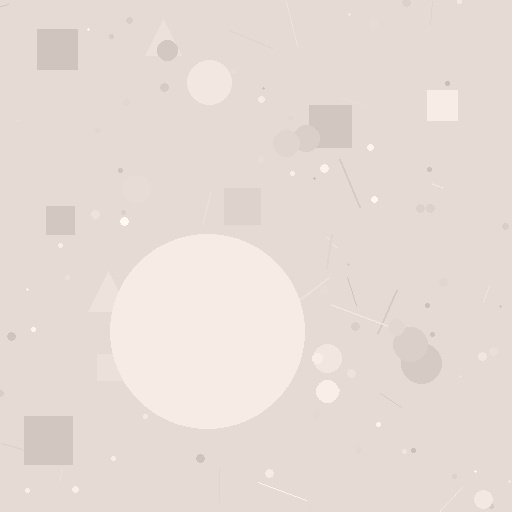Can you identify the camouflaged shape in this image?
The camouflaged shape is a circle.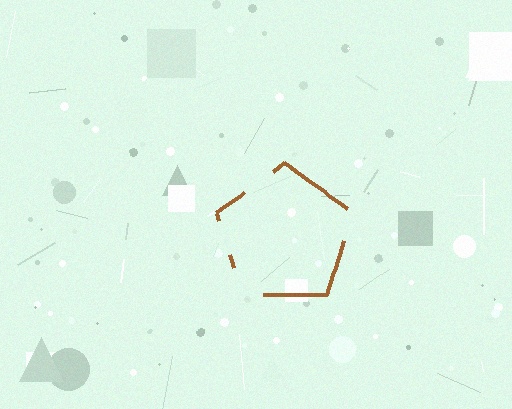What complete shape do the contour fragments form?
The contour fragments form a pentagon.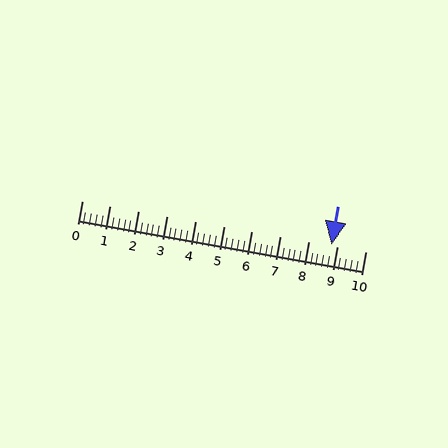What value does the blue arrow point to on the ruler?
The blue arrow points to approximately 8.8.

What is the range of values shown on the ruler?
The ruler shows values from 0 to 10.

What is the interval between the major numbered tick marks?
The major tick marks are spaced 1 units apart.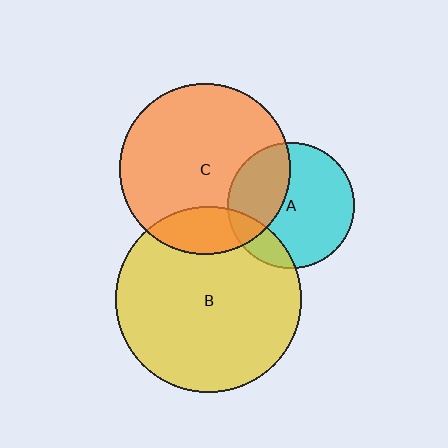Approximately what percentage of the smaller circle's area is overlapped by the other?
Approximately 15%.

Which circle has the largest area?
Circle B (yellow).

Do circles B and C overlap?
Yes.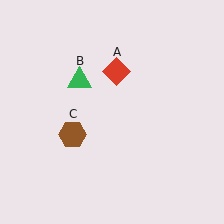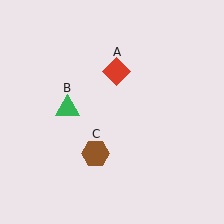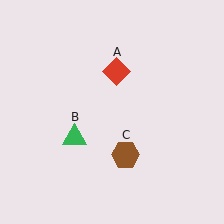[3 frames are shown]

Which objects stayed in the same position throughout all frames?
Red diamond (object A) remained stationary.